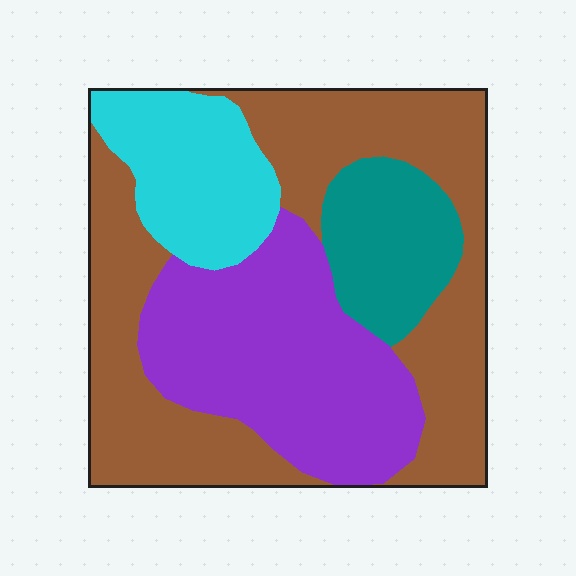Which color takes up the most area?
Brown, at roughly 45%.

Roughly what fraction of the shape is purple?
Purple covers around 30% of the shape.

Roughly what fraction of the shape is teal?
Teal takes up about one eighth (1/8) of the shape.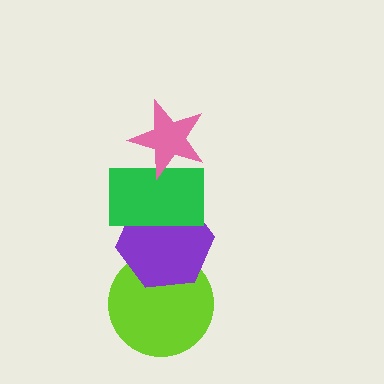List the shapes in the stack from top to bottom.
From top to bottom: the pink star, the green rectangle, the purple hexagon, the lime circle.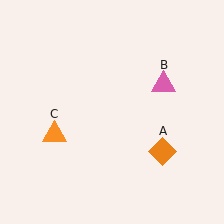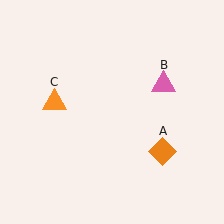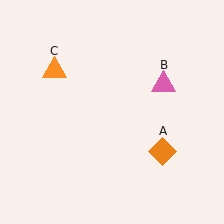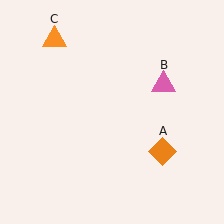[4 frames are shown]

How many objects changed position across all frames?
1 object changed position: orange triangle (object C).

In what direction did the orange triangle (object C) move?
The orange triangle (object C) moved up.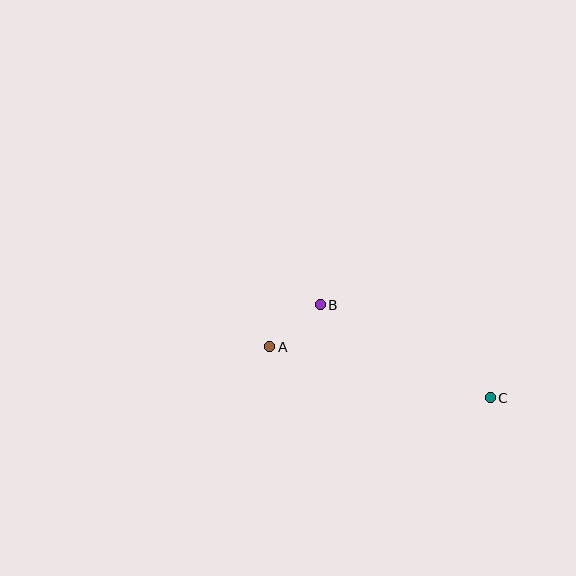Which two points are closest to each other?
Points A and B are closest to each other.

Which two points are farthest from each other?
Points A and C are farthest from each other.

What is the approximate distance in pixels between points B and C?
The distance between B and C is approximately 194 pixels.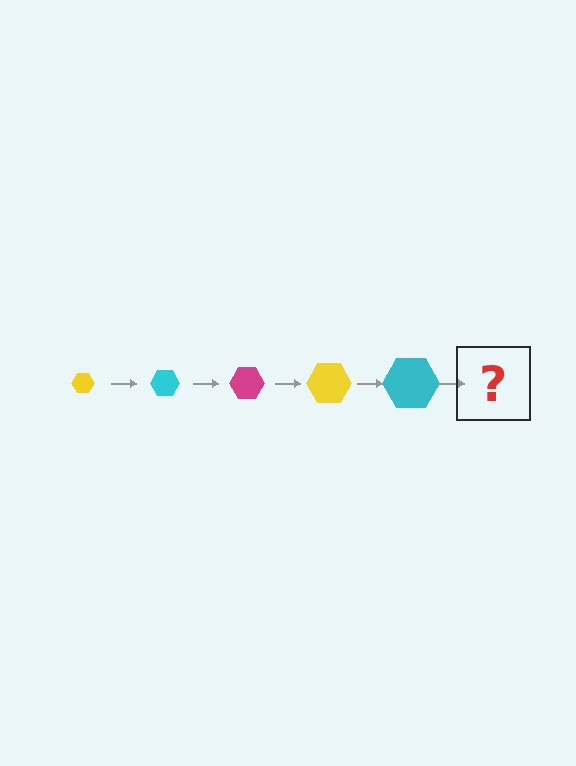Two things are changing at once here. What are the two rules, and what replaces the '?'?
The two rules are that the hexagon grows larger each step and the color cycles through yellow, cyan, and magenta. The '?' should be a magenta hexagon, larger than the previous one.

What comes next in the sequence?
The next element should be a magenta hexagon, larger than the previous one.